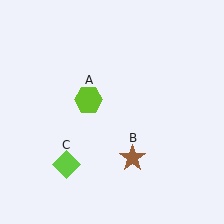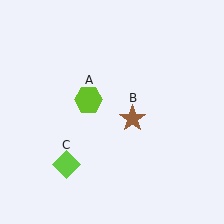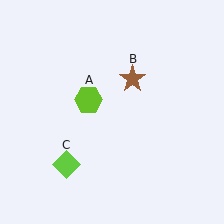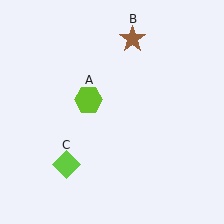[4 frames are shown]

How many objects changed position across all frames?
1 object changed position: brown star (object B).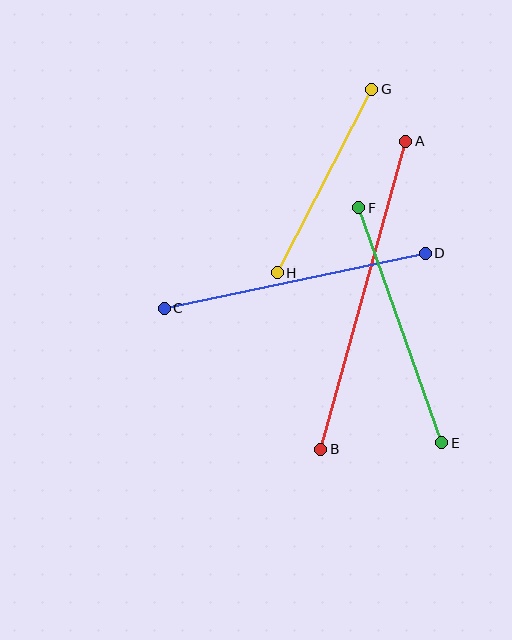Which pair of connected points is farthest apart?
Points A and B are farthest apart.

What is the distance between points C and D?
The distance is approximately 266 pixels.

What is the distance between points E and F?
The distance is approximately 249 pixels.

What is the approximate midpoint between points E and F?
The midpoint is at approximately (400, 325) pixels.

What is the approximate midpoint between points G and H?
The midpoint is at approximately (324, 181) pixels.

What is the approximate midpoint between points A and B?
The midpoint is at approximately (363, 295) pixels.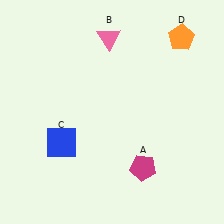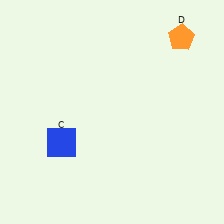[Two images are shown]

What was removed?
The magenta pentagon (A), the pink triangle (B) were removed in Image 2.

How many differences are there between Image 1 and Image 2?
There are 2 differences between the two images.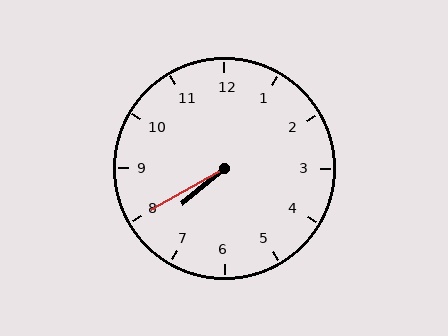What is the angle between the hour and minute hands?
Approximately 10 degrees.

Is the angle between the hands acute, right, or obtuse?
It is acute.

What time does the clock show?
7:40.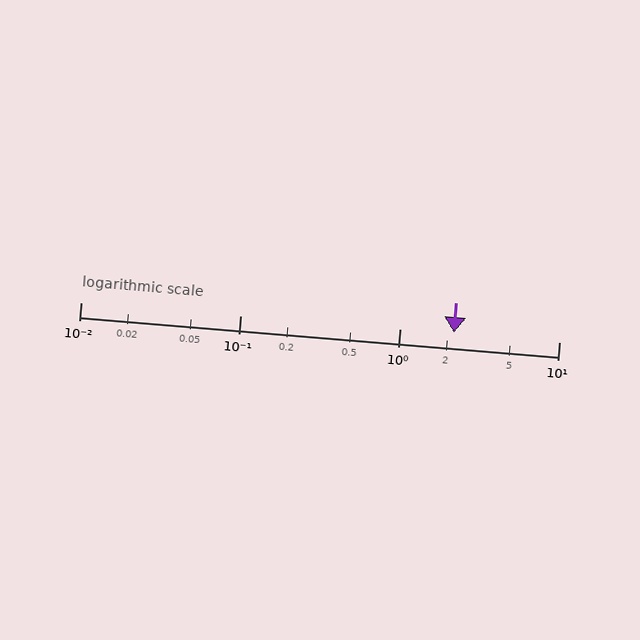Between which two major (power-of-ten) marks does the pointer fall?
The pointer is between 1 and 10.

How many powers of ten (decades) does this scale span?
The scale spans 3 decades, from 0.01 to 10.